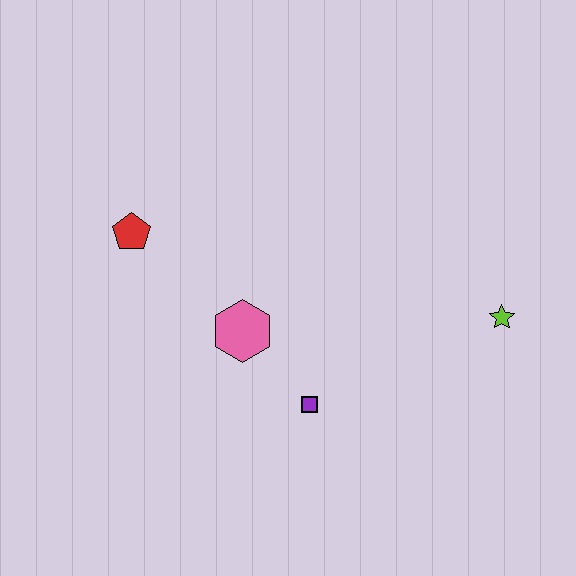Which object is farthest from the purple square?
The red pentagon is farthest from the purple square.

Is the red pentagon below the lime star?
No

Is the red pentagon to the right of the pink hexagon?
No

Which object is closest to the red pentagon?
The pink hexagon is closest to the red pentagon.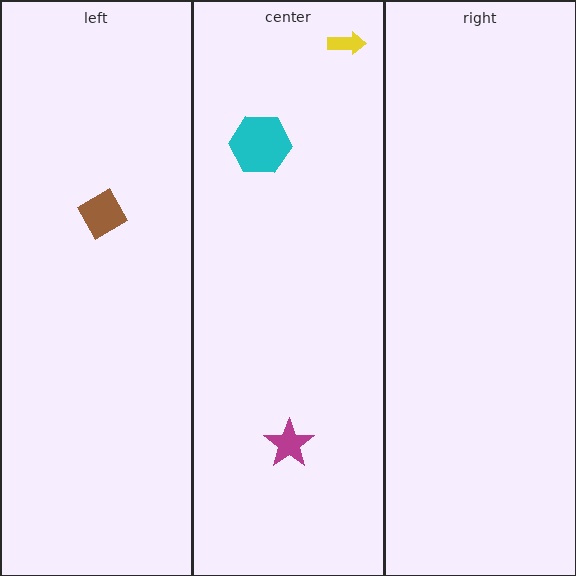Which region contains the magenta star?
The center region.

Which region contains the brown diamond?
The left region.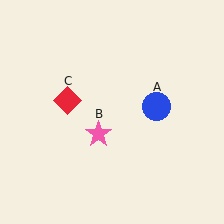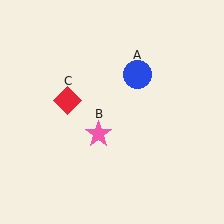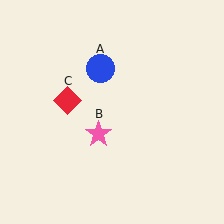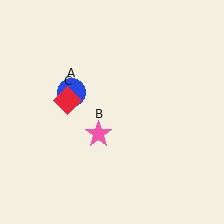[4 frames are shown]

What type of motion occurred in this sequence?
The blue circle (object A) rotated counterclockwise around the center of the scene.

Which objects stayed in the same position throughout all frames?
Pink star (object B) and red diamond (object C) remained stationary.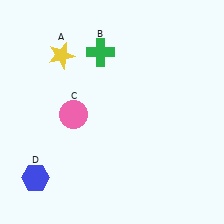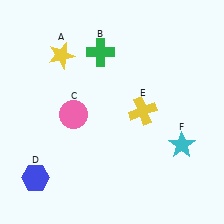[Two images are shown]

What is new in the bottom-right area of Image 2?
A cyan star (F) was added in the bottom-right area of Image 2.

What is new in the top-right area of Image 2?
A yellow cross (E) was added in the top-right area of Image 2.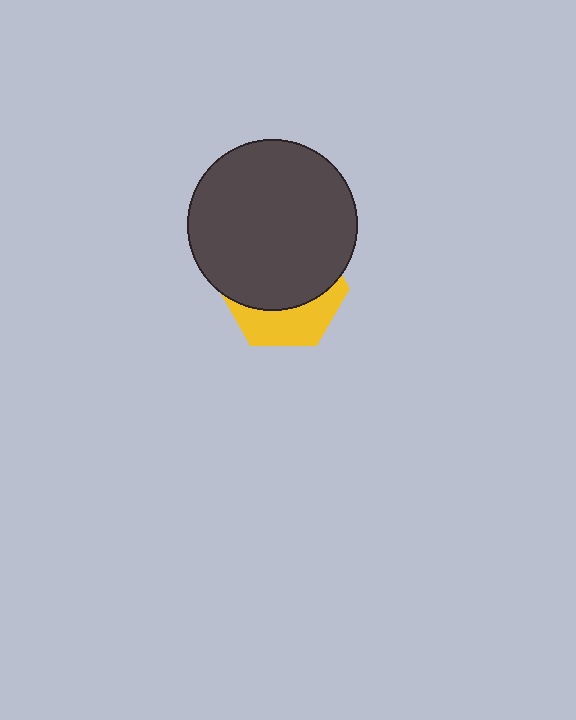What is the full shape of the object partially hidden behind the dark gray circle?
The partially hidden object is a yellow hexagon.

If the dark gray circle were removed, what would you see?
You would see the complete yellow hexagon.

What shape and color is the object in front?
The object in front is a dark gray circle.